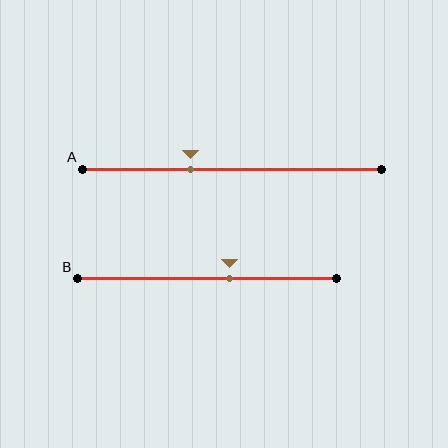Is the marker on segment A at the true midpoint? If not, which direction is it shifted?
No, the marker on segment A is shifted to the left by about 14% of the segment length.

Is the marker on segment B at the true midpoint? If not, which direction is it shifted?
No, the marker on segment B is shifted to the right by about 9% of the segment length.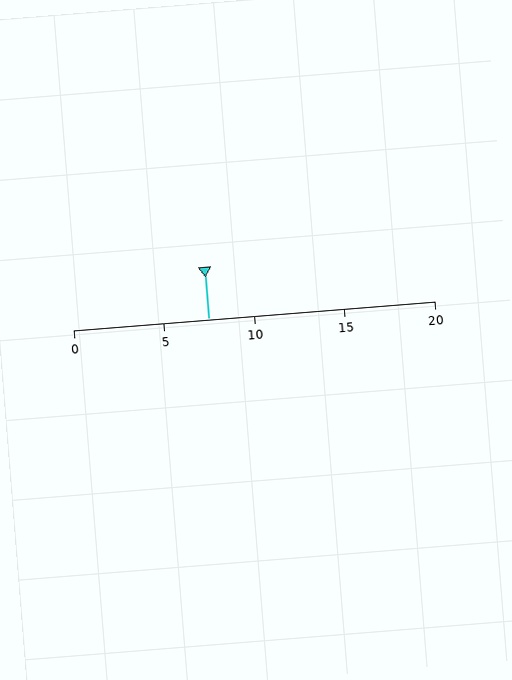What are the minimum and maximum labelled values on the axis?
The axis runs from 0 to 20.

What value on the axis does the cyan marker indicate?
The marker indicates approximately 7.5.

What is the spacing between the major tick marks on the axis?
The major ticks are spaced 5 apart.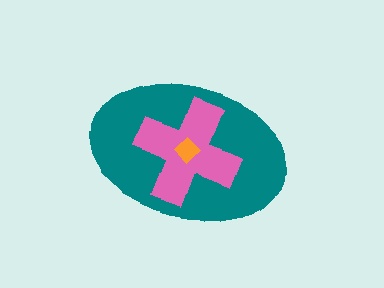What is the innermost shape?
The orange diamond.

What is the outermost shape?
The teal ellipse.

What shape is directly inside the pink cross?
The orange diamond.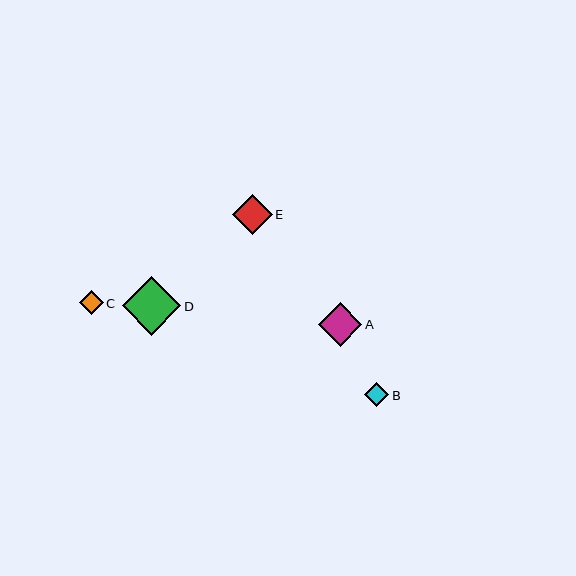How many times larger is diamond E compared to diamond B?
Diamond E is approximately 1.7 times the size of diamond B.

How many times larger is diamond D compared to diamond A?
Diamond D is approximately 1.3 times the size of diamond A.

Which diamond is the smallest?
Diamond B is the smallest with a size of approximately 24 pixels.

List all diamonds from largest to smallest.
From largest to smallest: D, A, E, C, B.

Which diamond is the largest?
Diamond D is the largest with a size of approximately 58 pixels.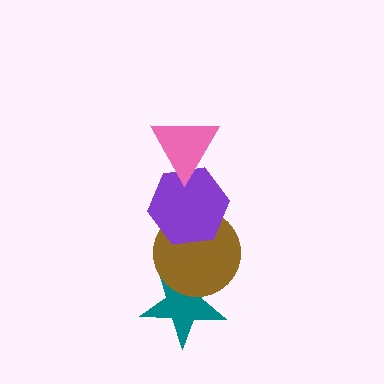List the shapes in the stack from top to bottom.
From top to bottom: the pink triangle, the purple hexagon, the brown circle, the teal star.